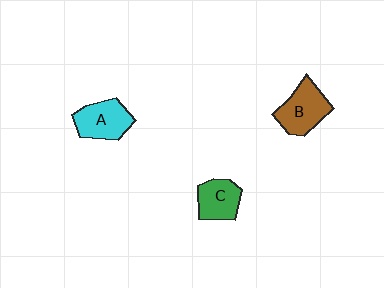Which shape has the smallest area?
Shape C (green).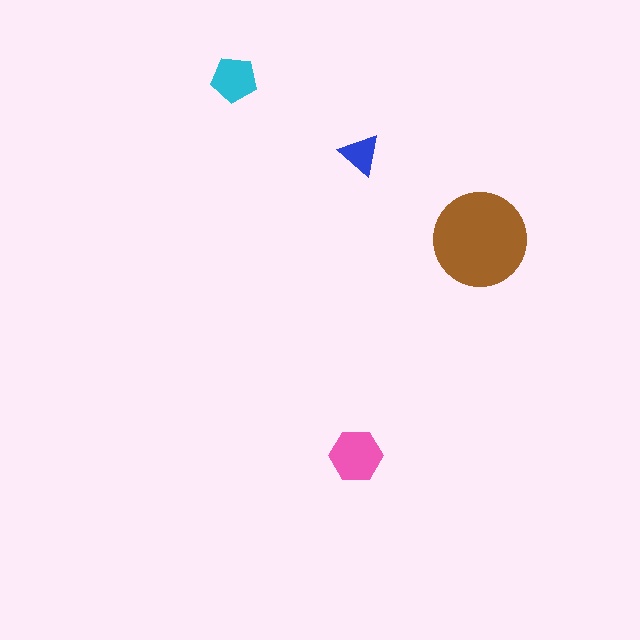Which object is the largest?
The brown circle.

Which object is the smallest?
The blue triangle.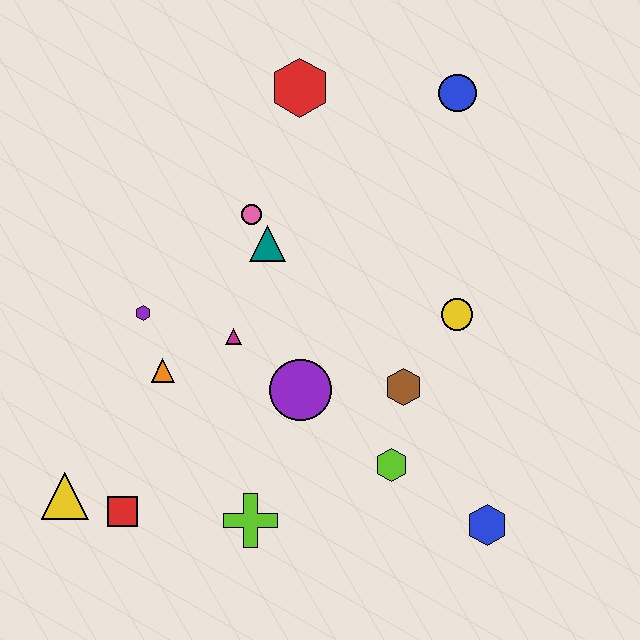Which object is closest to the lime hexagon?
The brown hexagon is closest to the lime hexagon.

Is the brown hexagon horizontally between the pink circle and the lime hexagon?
No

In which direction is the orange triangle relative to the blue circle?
The orange triangle is to the left of the blue circle.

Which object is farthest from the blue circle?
The yellow triangle is farthest from the blue circle.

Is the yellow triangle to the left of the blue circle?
Yes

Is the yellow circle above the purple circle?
Yes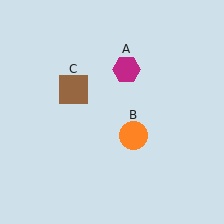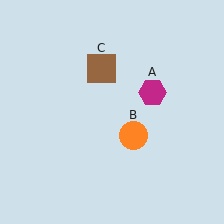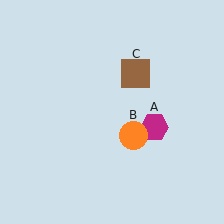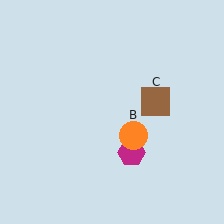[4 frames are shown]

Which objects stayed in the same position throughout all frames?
Orange circle (object B) remained stationary.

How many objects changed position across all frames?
2 objects changed position: magenta hexagon (object A), brown square (object C).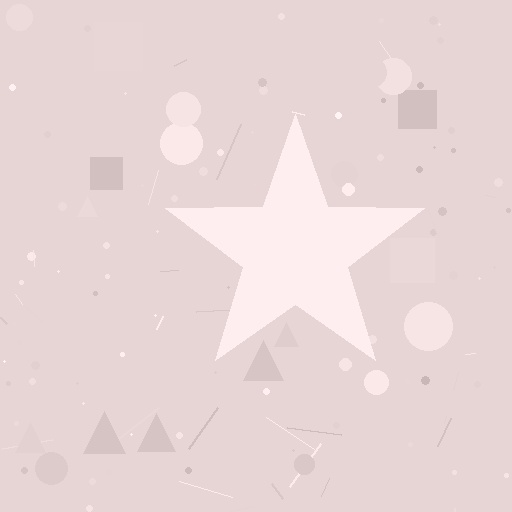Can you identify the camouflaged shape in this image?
The camouflaged shape is a star.